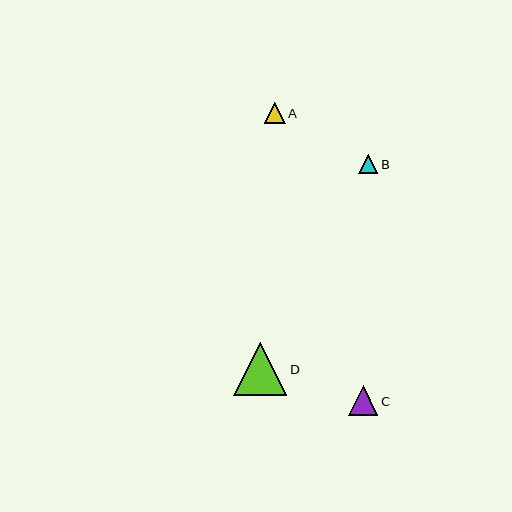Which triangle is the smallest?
Triangle B is the smallest with a size of approximately 19 pixels.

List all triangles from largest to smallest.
From largest to smallest: D, C, A, B.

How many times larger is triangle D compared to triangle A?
Triangle D is approximately 2.5 times the size of triangle A.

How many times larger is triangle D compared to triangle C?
Triangle D is approximately 1.8 times the size of triangle C.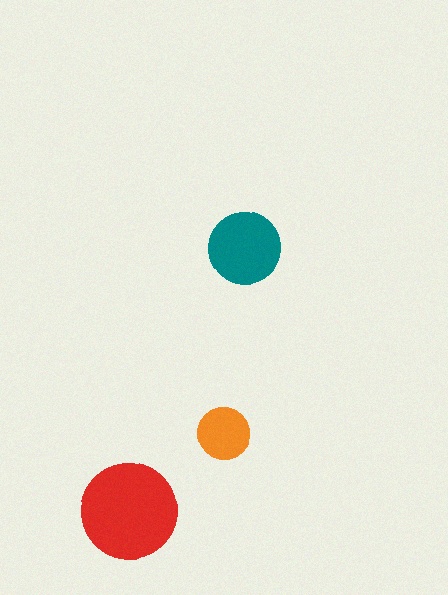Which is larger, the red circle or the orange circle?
The red one.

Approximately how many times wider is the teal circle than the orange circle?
About 1.5 times wider.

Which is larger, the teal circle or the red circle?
The red one.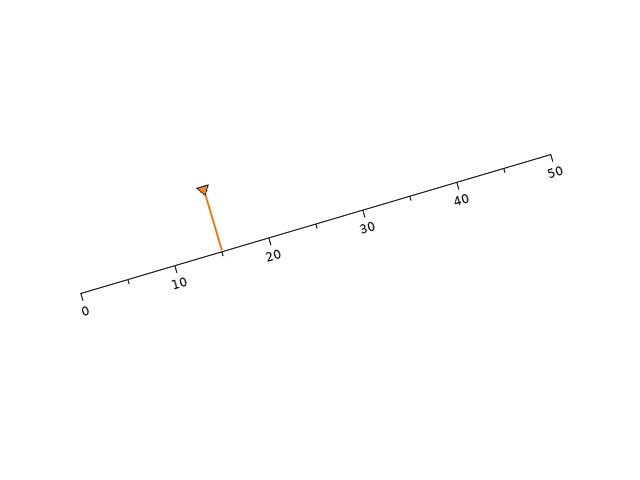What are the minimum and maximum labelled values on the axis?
The axis runs from 0 to 50.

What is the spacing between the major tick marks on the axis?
The major ticks are spaced 10 apart.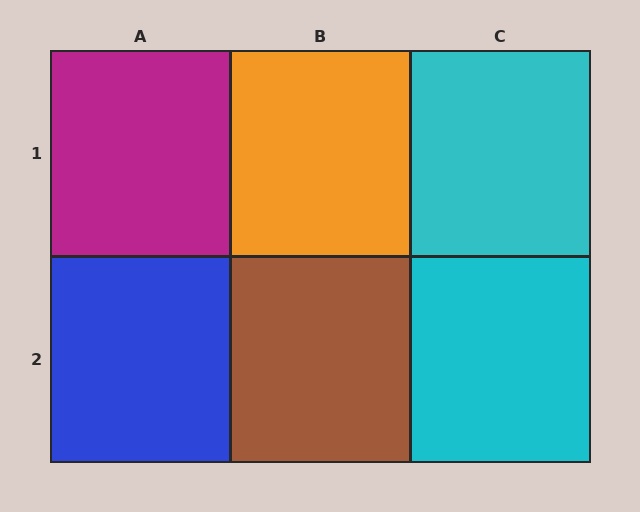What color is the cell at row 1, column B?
Orange.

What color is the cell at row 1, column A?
Magenta.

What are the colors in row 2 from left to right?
Blue, brown, cyan.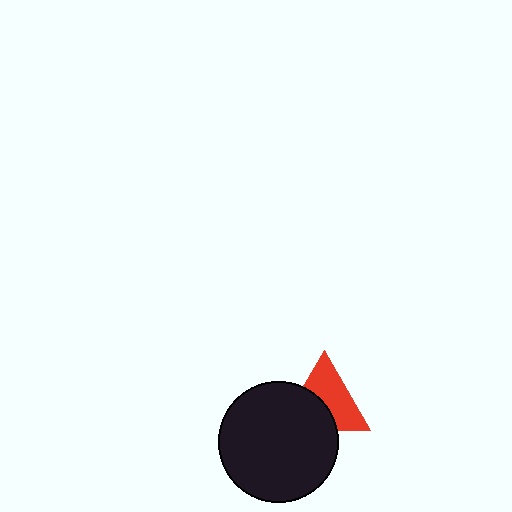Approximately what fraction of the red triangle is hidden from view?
Roughly 43% of the red triangle is hidden behind the black circle.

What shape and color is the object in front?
The object in front is a black circle.